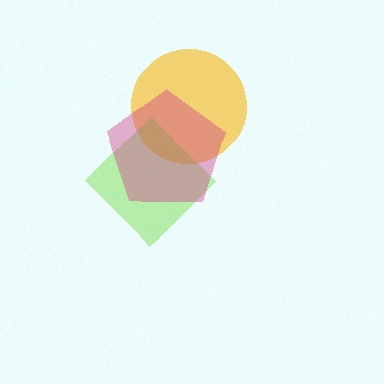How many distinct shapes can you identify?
There are 3 distinct shapes: a yellow circle, a lime diamond, a magenta pentagon.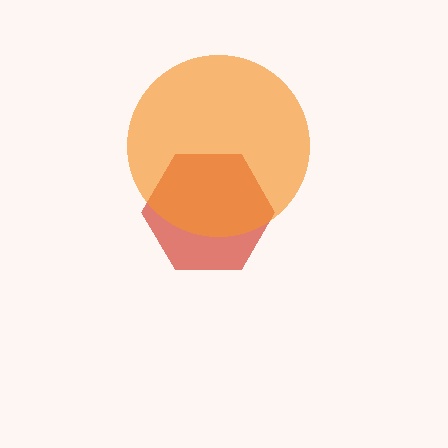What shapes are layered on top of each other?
The layered shapes are: a red hexagon, an orange circle.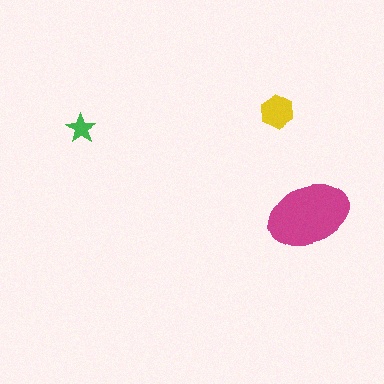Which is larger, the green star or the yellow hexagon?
The yellow hexagon.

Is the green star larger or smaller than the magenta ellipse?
Smaller.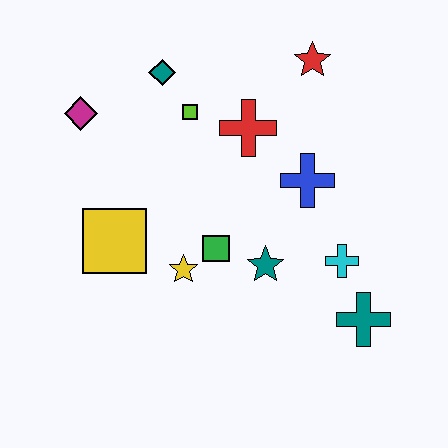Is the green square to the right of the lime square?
Yes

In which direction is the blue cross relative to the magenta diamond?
The blue cross is to the right of the magenta diamond.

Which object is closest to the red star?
The red cross is closest to the red star.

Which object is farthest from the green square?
The red star is farthest from the green square.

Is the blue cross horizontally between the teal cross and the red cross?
Yes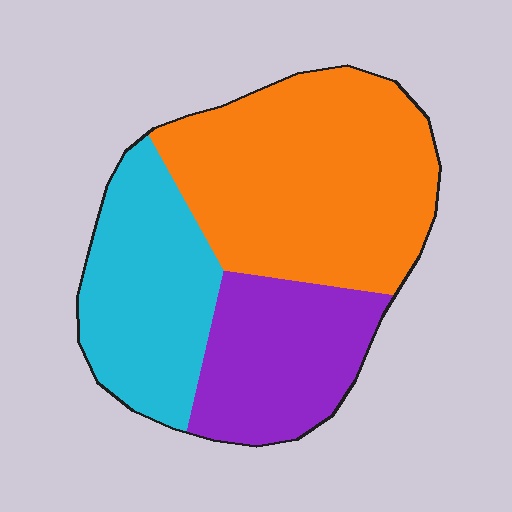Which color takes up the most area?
Orange, at roughly 45%.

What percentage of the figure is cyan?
Cyan covers about 30% of the figure.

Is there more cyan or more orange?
Orange.